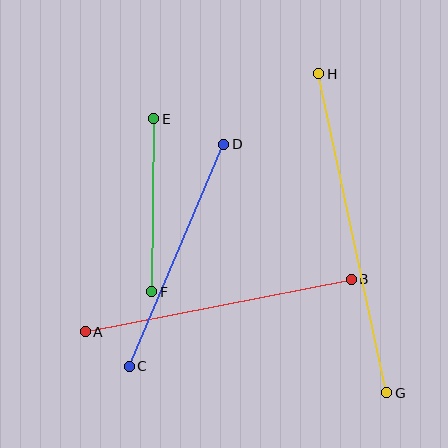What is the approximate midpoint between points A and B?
The midpoint is at approximately (218, 305) pixels.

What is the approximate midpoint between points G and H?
The midpoint is at approximately (353, 233) pixels.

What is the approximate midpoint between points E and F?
The midpoint is at approximately (153, 205) pixels.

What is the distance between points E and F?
The distance is approximately 173 pixels.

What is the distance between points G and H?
The distance is approximately 326 pixels.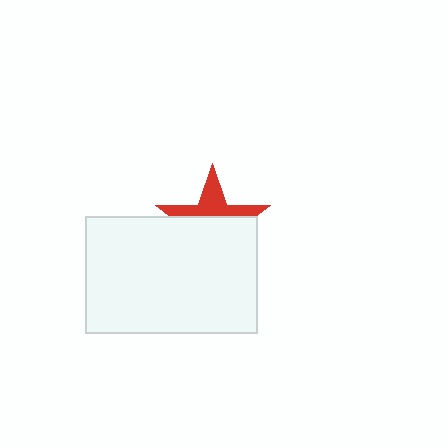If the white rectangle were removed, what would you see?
You would see the complete red star.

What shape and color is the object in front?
The object in front is a white rectangle.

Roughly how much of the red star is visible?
A small part of it is visible (roughly 38%).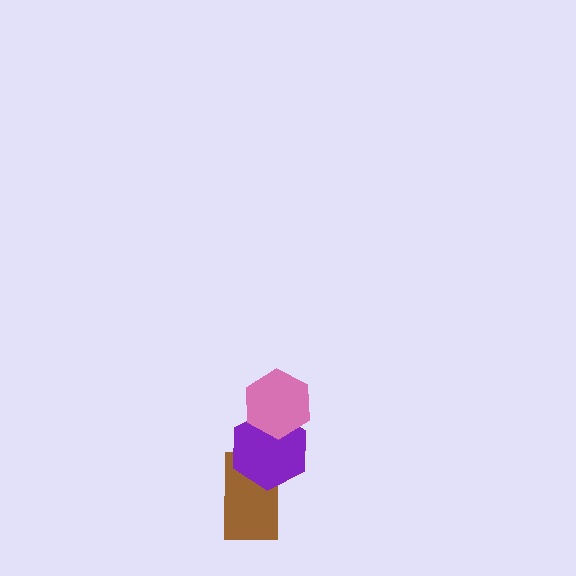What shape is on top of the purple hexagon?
The pink hexagon is on top of the purple hexagon.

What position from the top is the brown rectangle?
The brown rectangle is 3rd from the top.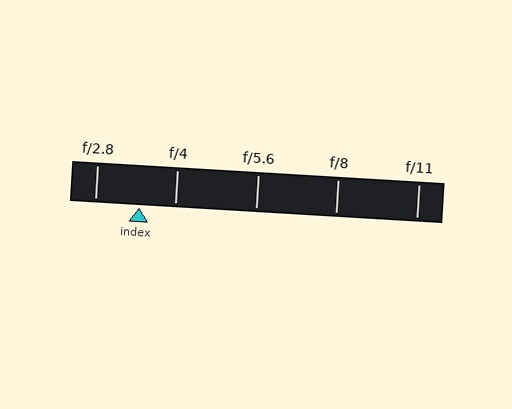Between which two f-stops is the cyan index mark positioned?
The index mark is between f/2.8 and f/4.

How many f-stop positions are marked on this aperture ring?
There are 5 f-stop positions marked.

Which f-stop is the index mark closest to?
The index mark is closest to f/4.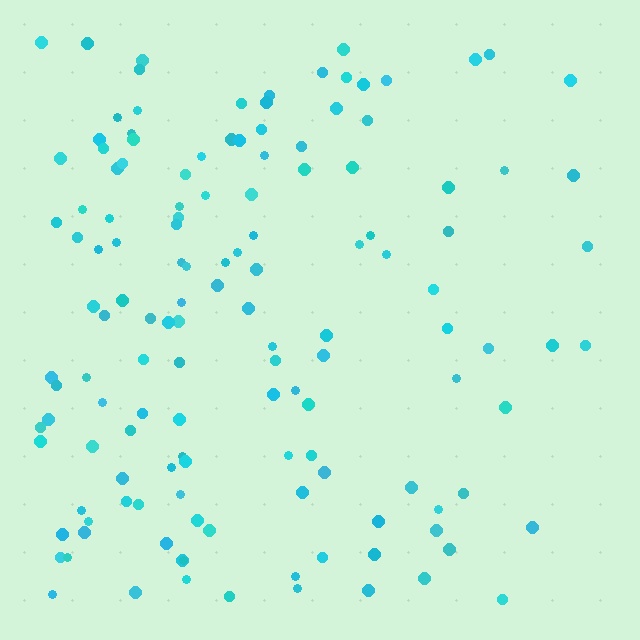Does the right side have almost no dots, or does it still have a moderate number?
Still a moderate number, just noticeably fewer than the left.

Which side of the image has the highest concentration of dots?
The left.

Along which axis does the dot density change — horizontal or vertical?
Horizontal.